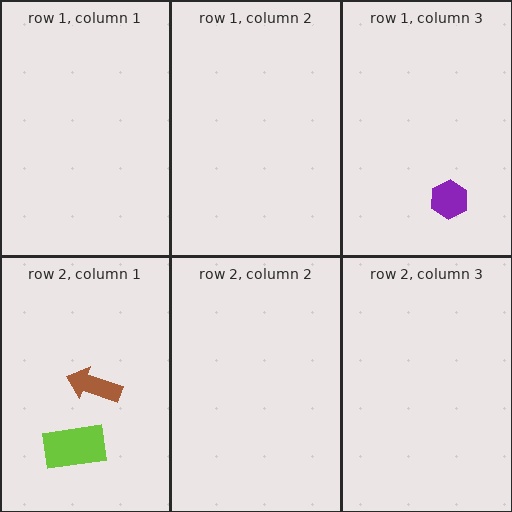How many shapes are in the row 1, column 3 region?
1.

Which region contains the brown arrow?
The row 2, column 1 region.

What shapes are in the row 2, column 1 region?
The brown arrow, the lime rectangle.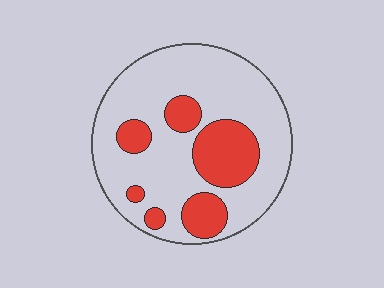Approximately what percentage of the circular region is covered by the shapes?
Approximately 25%.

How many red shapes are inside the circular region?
6.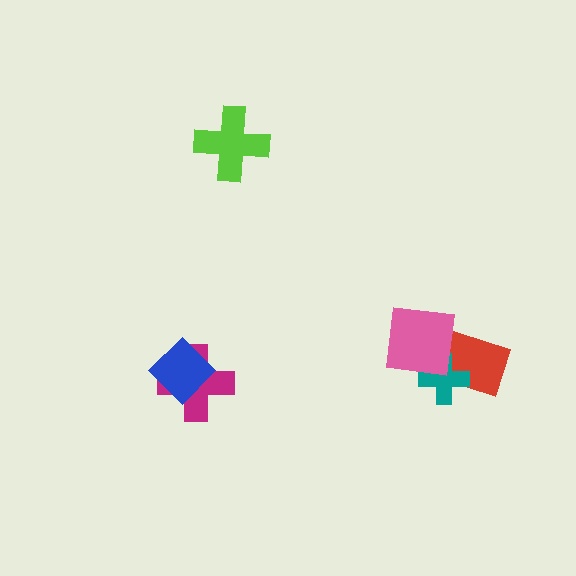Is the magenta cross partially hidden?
Yes, it is partially covered by another shape.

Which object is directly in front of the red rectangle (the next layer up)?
The teal cross is directly in front of the red rectangle.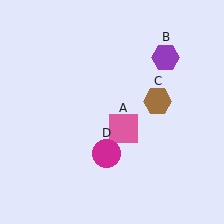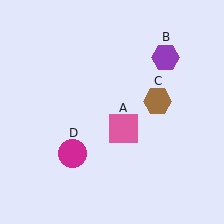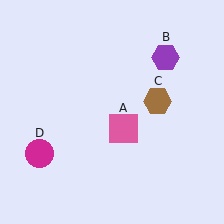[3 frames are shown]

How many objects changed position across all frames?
1 object changed position: magenta circle (object D).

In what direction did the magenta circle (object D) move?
The magenta circle (object D) moved left.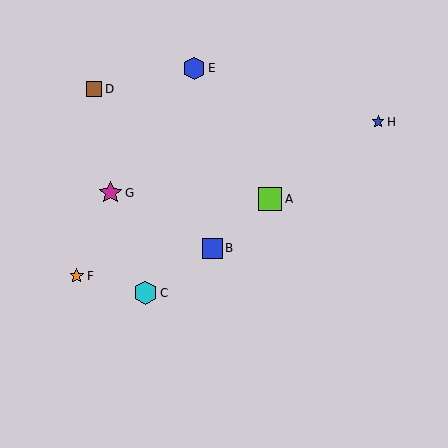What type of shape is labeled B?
Shape B is a blue square.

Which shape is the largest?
The cyan hexagon (labeled C) is the largest.